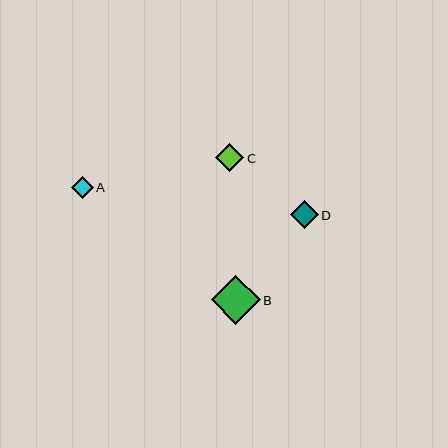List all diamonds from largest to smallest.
From largest to smallest: B, C, D, A.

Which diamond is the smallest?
Diamond A is the smallest with a size of approximately 22 pixels.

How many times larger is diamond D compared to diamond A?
Diamond D is approximately 1.3 times the size of diamond A.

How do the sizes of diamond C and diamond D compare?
Diamond C and diamond D are approximately the same size.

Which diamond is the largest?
Diamond B is the largest with a size of approximately 49 pixels.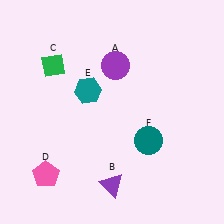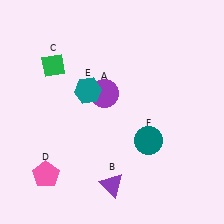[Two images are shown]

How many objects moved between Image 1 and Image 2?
1 object moved between the two images.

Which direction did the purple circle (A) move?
The purple circle (A) moved down.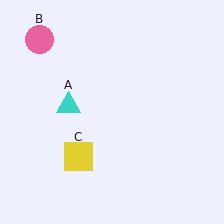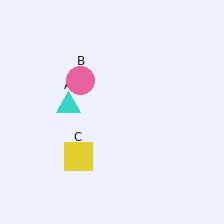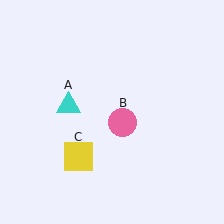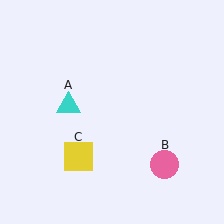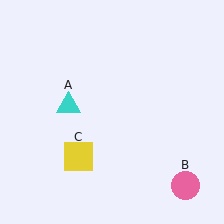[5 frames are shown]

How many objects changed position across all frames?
1 object changed position: pink circle (object B).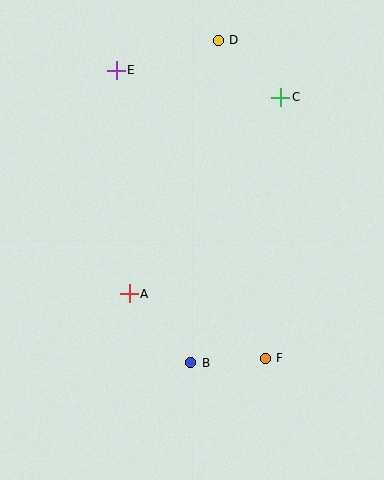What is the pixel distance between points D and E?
The distance between D and E is 106 pixels.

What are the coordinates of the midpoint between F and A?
The midpoint between F and A is at (197, 326).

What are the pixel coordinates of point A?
Point A is at (129, 294).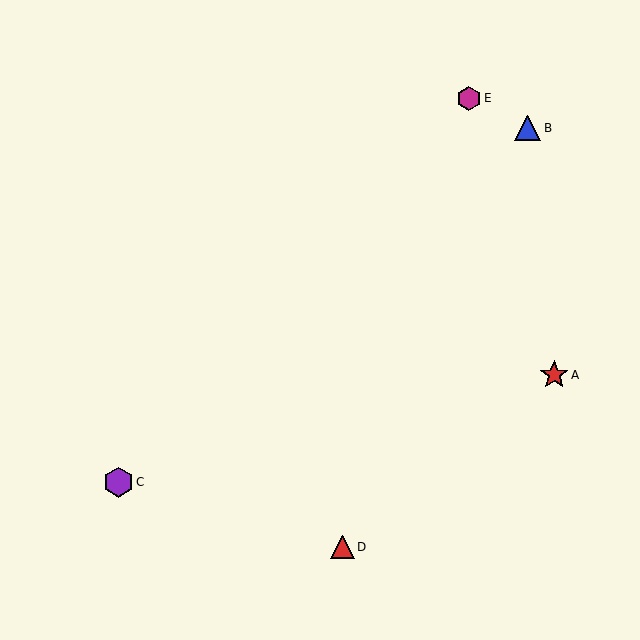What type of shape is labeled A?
Shape A is a red star.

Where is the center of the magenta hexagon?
The center of the magenta hexagon is at (469, 98).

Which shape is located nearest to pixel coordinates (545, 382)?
The red star (labeled A) at (554, 375) is nearest to that location.